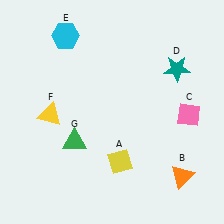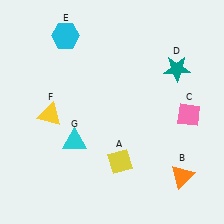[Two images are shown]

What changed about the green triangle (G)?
In Image 1, G is green. In Image 2, it changed to cyan.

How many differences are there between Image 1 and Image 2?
There is 1 difference between the two images.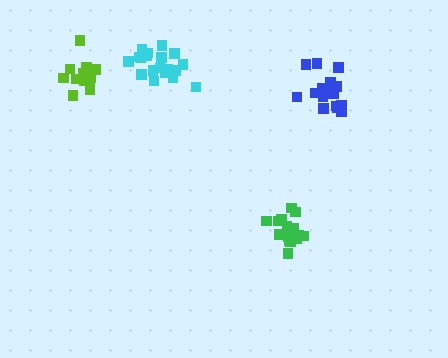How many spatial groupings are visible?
There are 4 spatial groupings.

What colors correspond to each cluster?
The clusters are colored: cyan, green, lime, blue.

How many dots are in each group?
Group 1: 19 dots, Group 2: 16 dots, Group 3: 17 dots, Group 4: 17 dots (69 total).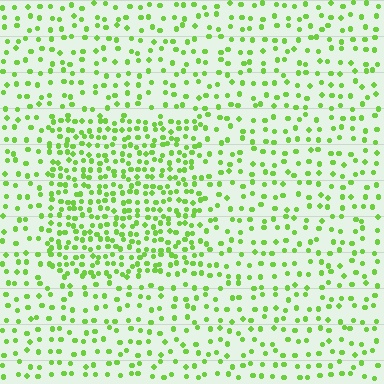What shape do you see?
I see a rectangle.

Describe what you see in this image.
The image contains small lime elements arranged at two different densities. A rectangle-shaped region is visible where the elements are more densely packed than the surrounding area.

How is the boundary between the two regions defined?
The boundary is defined by a change in element density (approximately 2.0x ratio). All elements are the same color, size, and shape.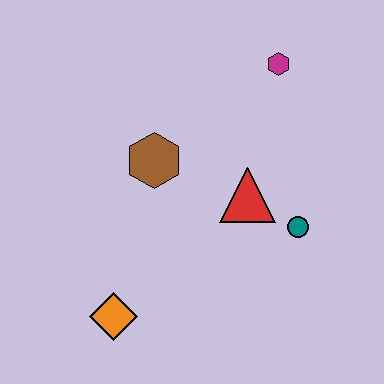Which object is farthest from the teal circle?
The orange diamond is farthest from the teal circle.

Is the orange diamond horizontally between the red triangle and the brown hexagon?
No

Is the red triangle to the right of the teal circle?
No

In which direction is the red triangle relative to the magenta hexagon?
The red triangle is below the magenta hexagon.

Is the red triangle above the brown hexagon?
No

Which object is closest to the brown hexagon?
The red triangle is closest to the brown hexagon.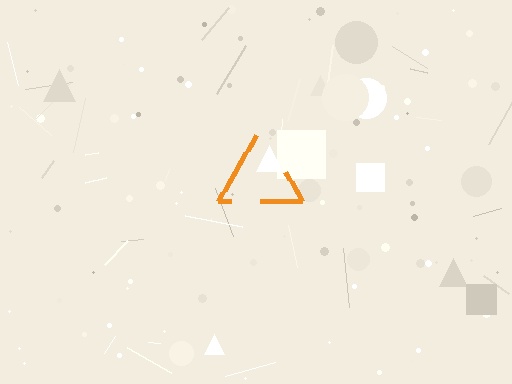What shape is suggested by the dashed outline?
The dashed outline suggests a triangle.